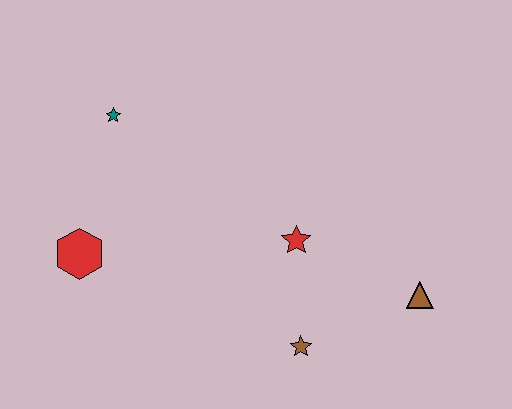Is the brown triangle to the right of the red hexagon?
Yes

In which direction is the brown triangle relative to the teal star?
The brown triangle is to the right of the teal star.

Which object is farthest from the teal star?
The brown triangle is farthest from the teal star.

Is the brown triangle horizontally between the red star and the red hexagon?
No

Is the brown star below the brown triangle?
Yes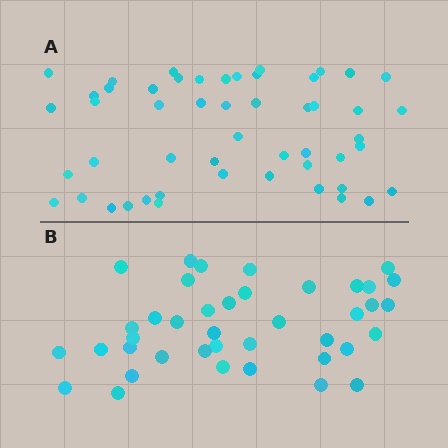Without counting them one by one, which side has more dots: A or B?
Region A (the top region) has more dots.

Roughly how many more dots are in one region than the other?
Region A has roughly 12 or so more dots than region B.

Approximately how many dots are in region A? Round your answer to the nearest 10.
About 50 dots. (The exact count is 51, which rounds to 50.)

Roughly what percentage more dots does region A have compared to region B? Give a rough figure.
About 30% more.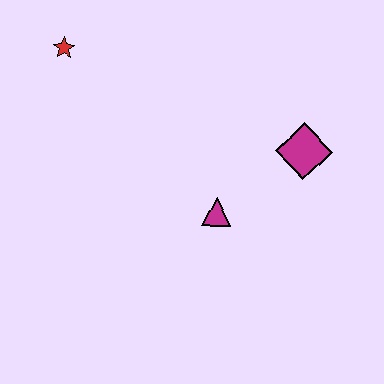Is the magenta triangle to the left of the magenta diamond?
Yes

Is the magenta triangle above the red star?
No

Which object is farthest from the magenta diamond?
The red star is farthest from the magenta diamond.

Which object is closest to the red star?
The magenta triangle is closest to the red star.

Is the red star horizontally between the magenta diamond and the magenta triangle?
No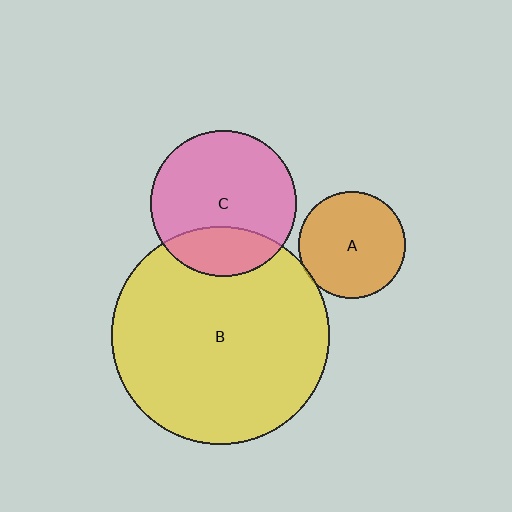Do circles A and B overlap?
Yes.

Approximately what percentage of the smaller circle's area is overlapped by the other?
Approximately 5%.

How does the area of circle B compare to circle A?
Approximately 4.2 times.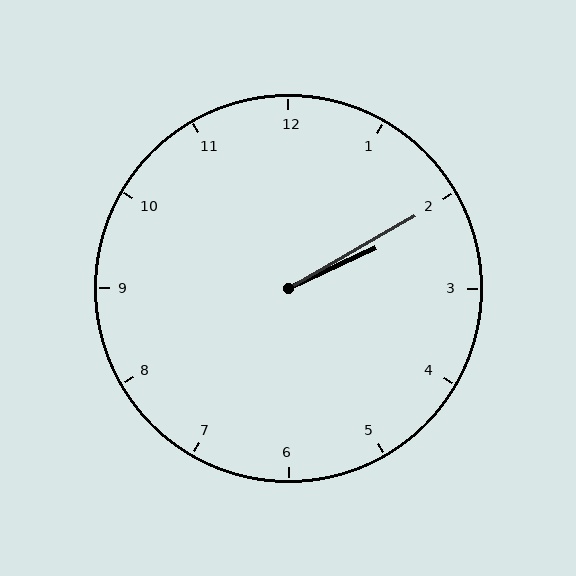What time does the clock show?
2:10.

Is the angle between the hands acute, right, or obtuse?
It is acute.